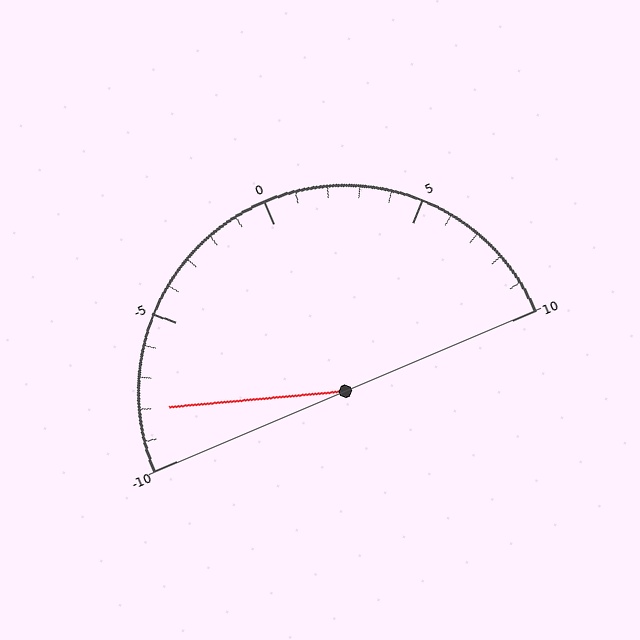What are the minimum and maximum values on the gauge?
The gauge ranges from -10 to 10.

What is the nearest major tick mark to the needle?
The nearest major tick mark is -10.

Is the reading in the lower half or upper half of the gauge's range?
The reading is in the lower half of the range (-10 to 10).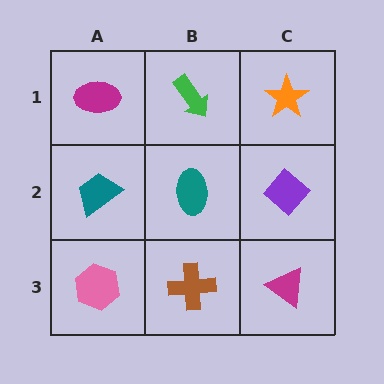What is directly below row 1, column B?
A teal ellipse.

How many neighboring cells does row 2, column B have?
4.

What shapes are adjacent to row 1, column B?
A teal ellipse (row 2, column B), a magenta ellipse (row 1, column A), an orange star (row 1, column C).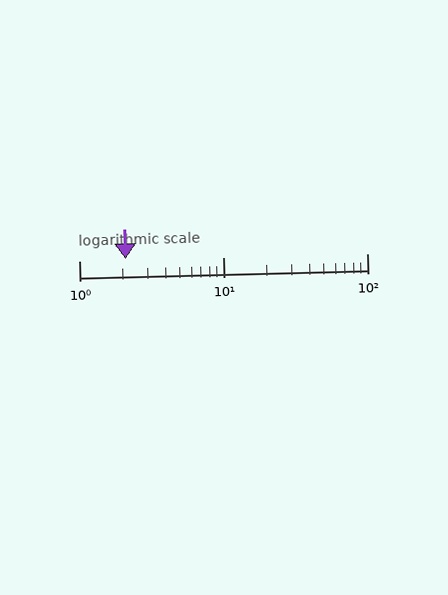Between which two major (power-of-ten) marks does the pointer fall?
The pointer is between 1 and 10.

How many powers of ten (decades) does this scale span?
The scale spans 2 decades, from 1 to 100.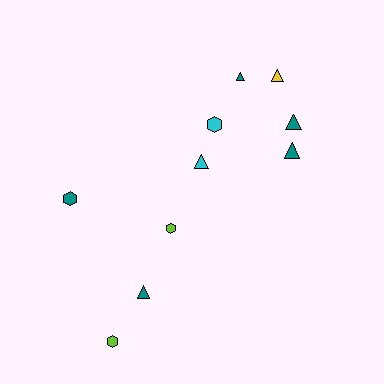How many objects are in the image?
There are 10 objects.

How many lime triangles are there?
There are no lime triangles.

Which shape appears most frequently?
Triangle, with 6 objects.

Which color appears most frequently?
Teal, with 5 objects.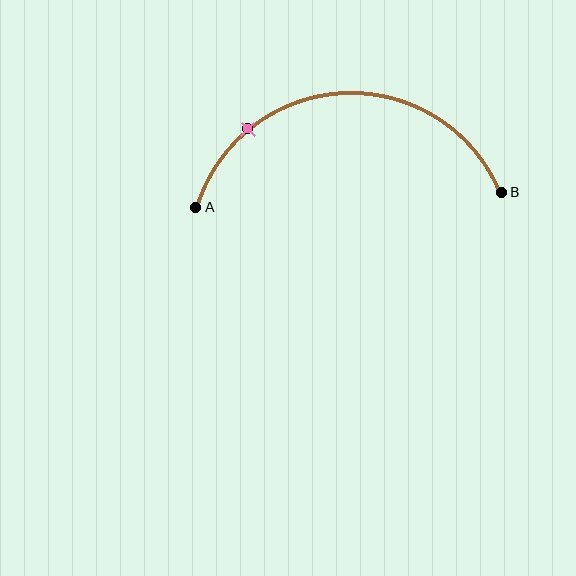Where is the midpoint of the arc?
The arc midpoint is the point on the curve farthest from the straight line joining A and B. It sits above that line.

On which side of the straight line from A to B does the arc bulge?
The arc bulges above the straight line connecting A and B.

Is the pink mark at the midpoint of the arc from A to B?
No. The pink mark lies on the arc but is closer to endpoint A. The arc midpoint would be at the point on the curve equidistant along the arc from both A and B.